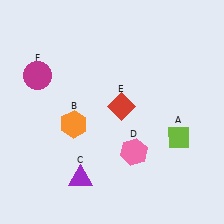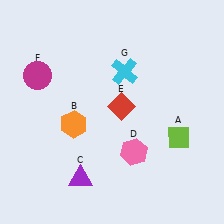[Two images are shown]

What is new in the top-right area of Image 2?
A cyan cross (G) was added in the top-right area of Image 2.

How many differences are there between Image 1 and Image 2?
There is 1 difference between the two images.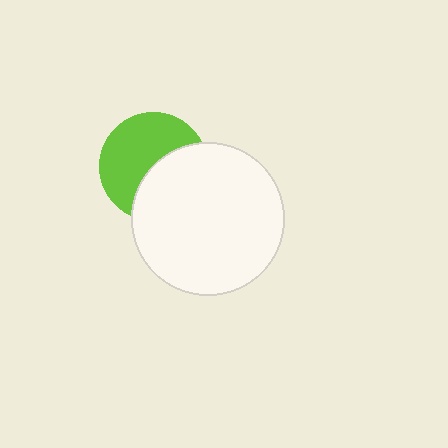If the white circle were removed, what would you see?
You would see the complete lime circle.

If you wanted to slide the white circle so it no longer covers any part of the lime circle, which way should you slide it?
Slide it toward the lower-right — that is the most direct way to separate the two shapes.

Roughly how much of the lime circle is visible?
About half of it is visible (roughly 56%).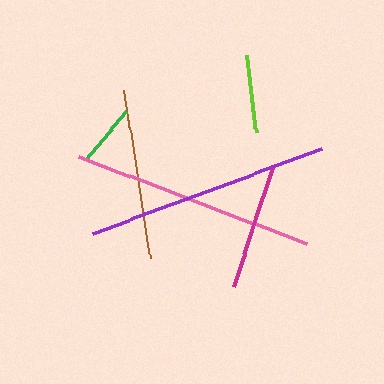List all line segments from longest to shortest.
From longest to shortest: pink, purple, brown, magenta, lime, green.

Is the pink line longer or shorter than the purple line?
The pink line is longer than the purple line.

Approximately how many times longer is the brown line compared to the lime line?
The brown line is approximately 2.2 times the length of the lime line.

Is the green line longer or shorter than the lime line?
The lime line is longer than the green line.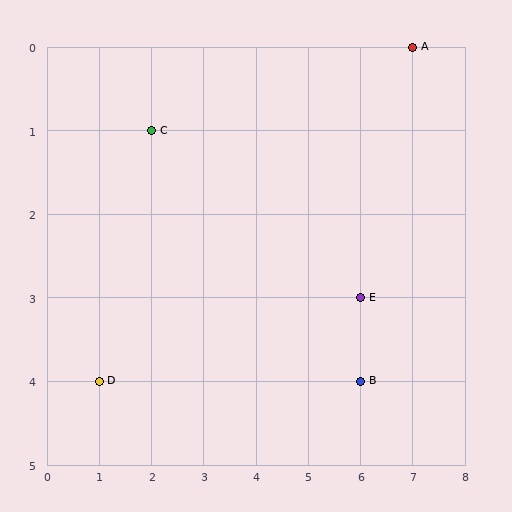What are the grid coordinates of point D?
Point D is at grid coordinates (1, 4).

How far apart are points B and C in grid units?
Points B and C are 4 columns and 3 rows apart (about 5.0 grid units diagonally).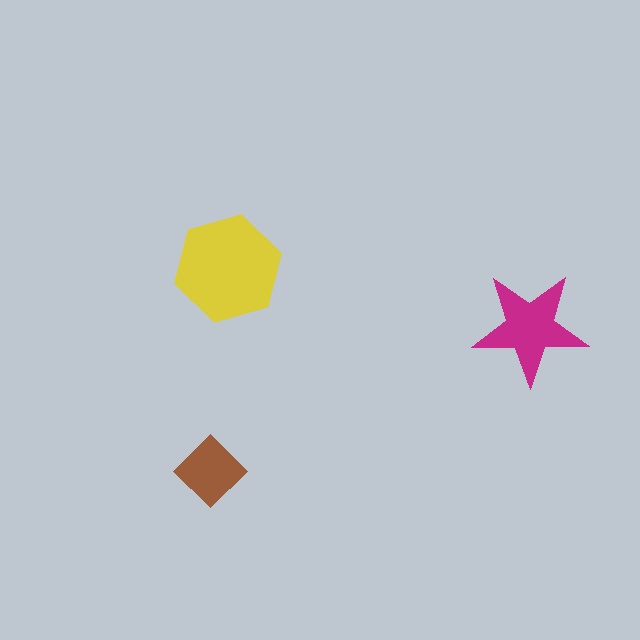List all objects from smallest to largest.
The brown diamond, the magenta star, the yellow hexagon.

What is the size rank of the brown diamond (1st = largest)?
3rd.